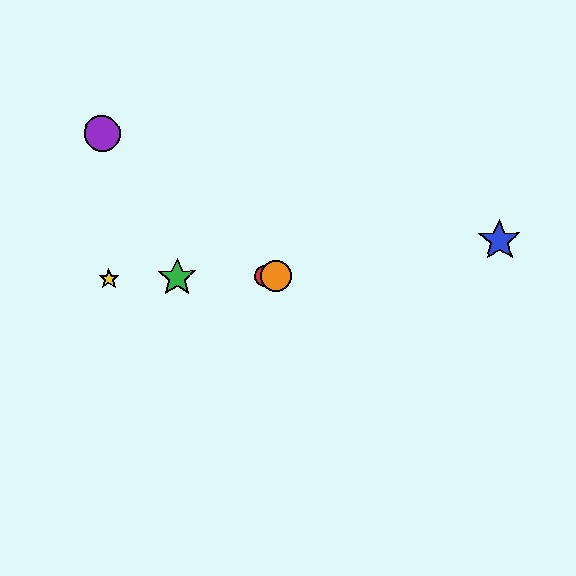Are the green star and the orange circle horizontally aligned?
Yes, both are at y≈278.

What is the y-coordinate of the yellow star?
The yellow star is at y≈279.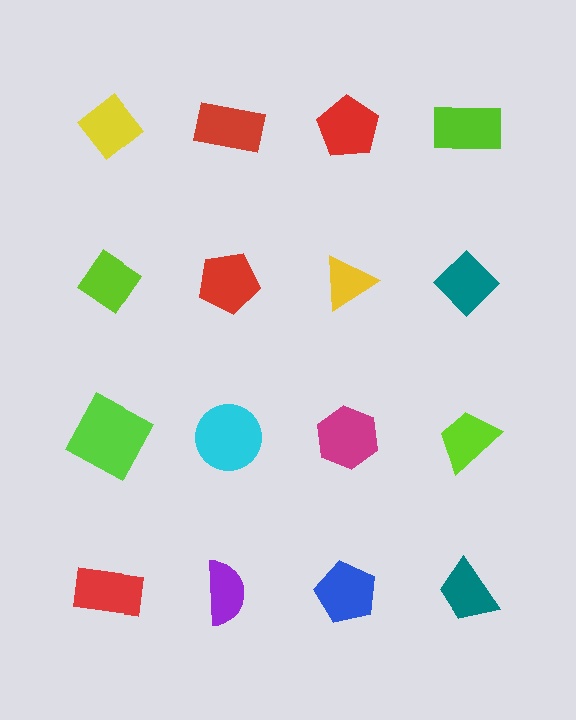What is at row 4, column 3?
A blue pentagon.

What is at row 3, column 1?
A lime square.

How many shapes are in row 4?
4 shapes.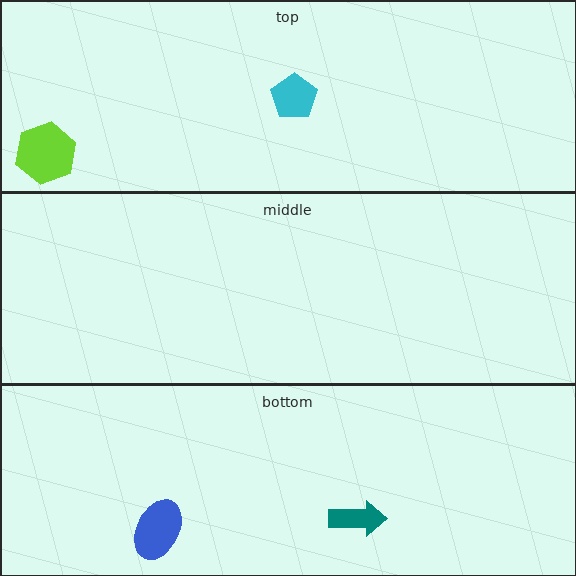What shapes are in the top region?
The lime hexagon, the cyan pentagon.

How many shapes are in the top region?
2.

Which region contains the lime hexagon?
The top region.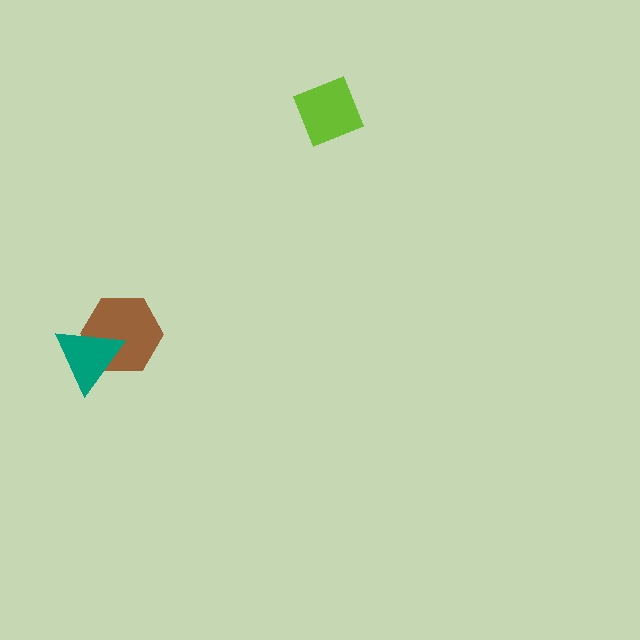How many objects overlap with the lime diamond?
0 objects overlap with the lime diamond.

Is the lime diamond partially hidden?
No, no other shape covers it.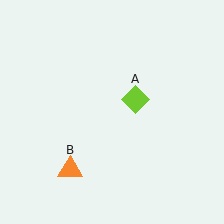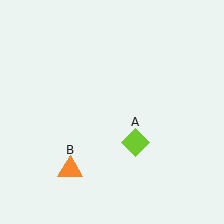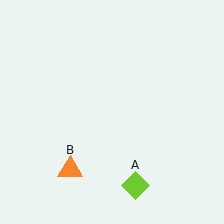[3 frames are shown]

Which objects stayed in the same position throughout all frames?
Orange triangle (object B) remained stationary.